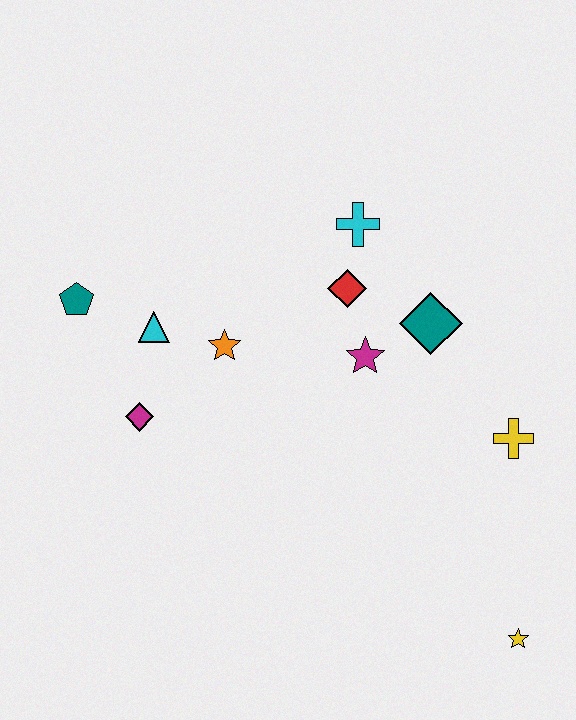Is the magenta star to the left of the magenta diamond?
No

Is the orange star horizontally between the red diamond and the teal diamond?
No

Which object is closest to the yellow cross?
The teal diamond is closest to the yellow cross.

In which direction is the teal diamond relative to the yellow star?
The teal diamond is above the yellow star.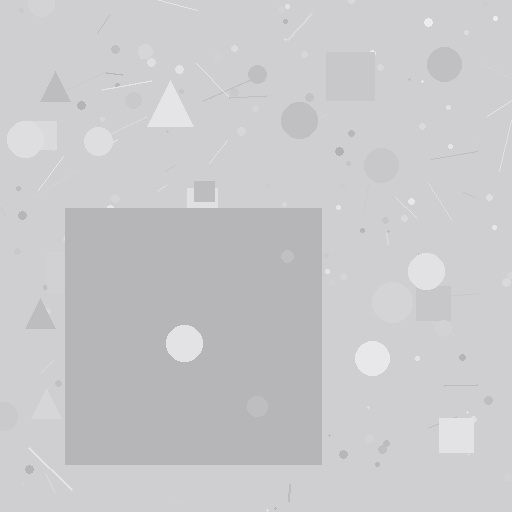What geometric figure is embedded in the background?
A square is embedded in the background.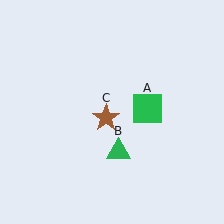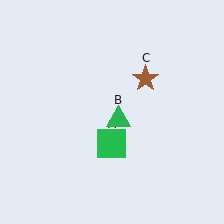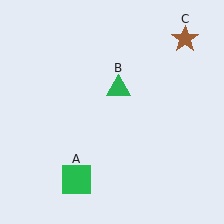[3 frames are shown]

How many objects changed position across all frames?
3 objects changed position: green square (object A), green triangle (object B), brown star (object C).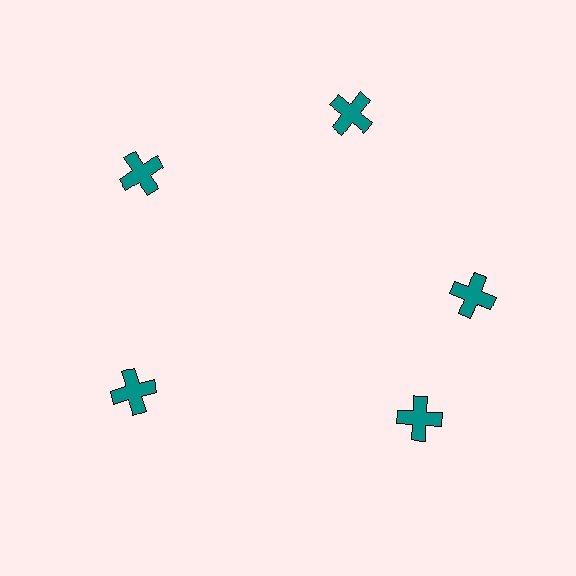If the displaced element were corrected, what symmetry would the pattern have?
It would have 5-fold rotational symmetry — the pattern would map onto itself every 72 degrees.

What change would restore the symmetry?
The symmetry would be restored by rotating it back into even spacing with its neighbors so that all 5 crosses sit at equal angles and equal distance from the center.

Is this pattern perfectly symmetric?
No. The 5 teal crosses are arranged in a ring, but one element near the 5 o'clock position is rotated out of alignment along the ring, breaking the 5-fold rotational symmetry.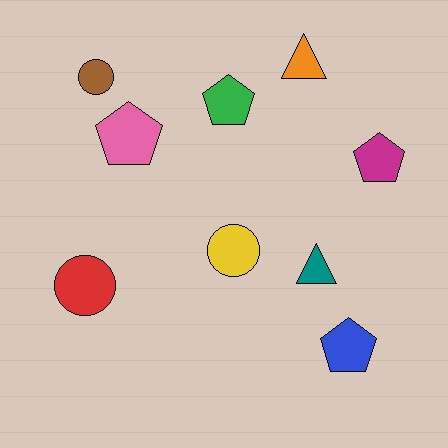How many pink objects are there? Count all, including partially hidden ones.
There is 1 pink object.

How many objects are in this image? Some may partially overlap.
There are 9 objects.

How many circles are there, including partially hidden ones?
There are 3 circles.